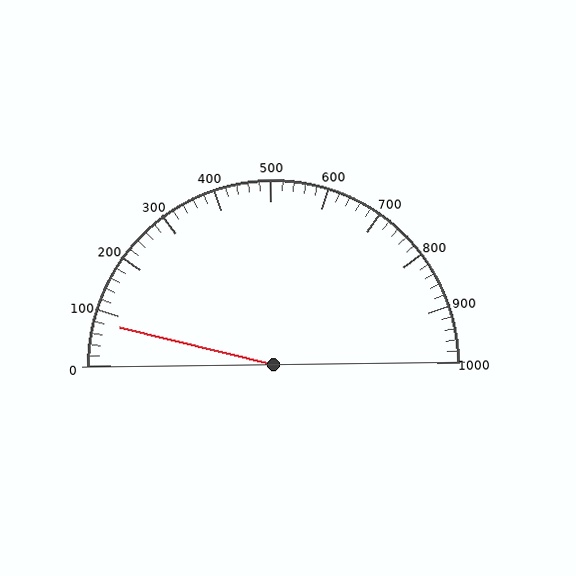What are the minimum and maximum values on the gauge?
The gauge ranges from 0 to 1000.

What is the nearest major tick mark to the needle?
The nearest major tick mark is 100.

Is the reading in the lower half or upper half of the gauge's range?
The reading is in the lower half of the range (0 to 1000).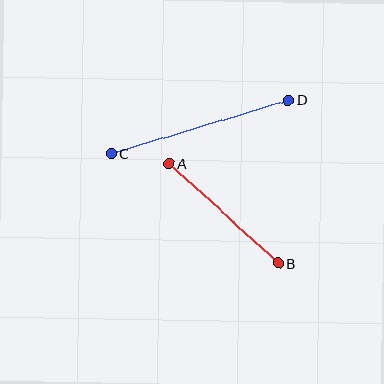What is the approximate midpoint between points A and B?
The midpoint is at approximately (224, 213) pixels.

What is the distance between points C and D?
The distance is approximately 185 pixels.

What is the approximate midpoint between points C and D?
The midpoint is at approximately (199, 127) pixels.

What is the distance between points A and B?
The distance is approximately 148 pixels.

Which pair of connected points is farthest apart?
Points C and D are farthest apart.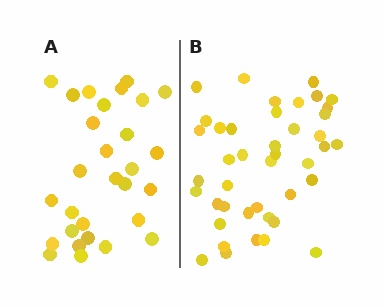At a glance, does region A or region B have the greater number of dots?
Region B (the right region) has more dots.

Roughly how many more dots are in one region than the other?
Region B has approximately 15 more dots than region A.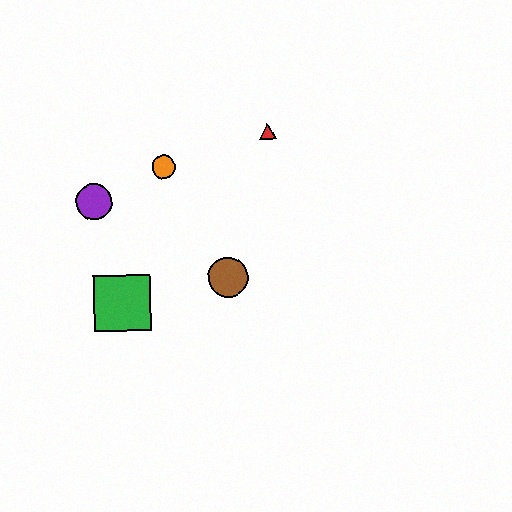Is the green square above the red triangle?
No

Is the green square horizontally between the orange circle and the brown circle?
No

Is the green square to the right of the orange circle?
No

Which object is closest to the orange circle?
The purple circle is closest to the orange circle.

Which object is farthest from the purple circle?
The red triangle is farthest from the purple circle.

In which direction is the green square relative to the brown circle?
The green square is to the left of the brown circle.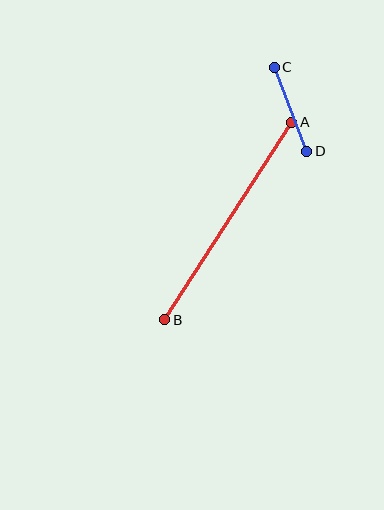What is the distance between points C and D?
The distance is approximately 90 pixels.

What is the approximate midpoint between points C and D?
The midpoint is at approximately (291, 109) pixels.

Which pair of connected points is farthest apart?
Points A and B are farthest apart.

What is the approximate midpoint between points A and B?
The midpoint is at approximately (228, 221) pixels.